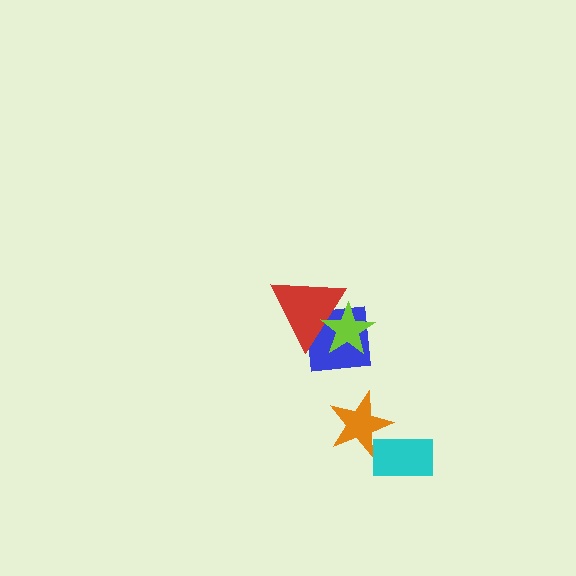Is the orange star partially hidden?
Yes, it is partially covered by another shape.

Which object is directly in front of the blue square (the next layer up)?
The red triangle is directly in front of the blue square.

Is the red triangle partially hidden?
Yes, it is partially covered by another shape.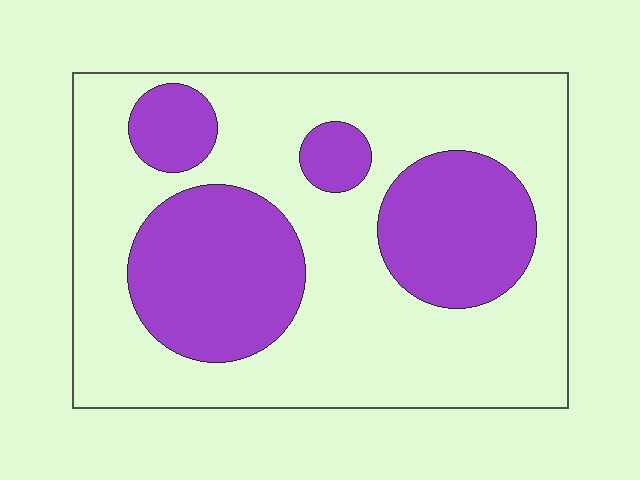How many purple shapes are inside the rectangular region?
4.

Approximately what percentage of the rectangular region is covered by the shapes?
Approximately 35%.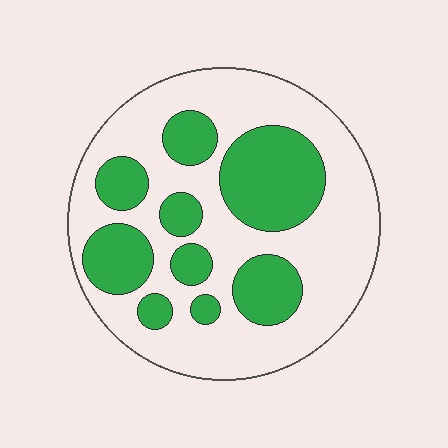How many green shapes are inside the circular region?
9.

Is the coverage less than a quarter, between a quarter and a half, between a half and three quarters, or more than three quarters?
Between a quarter and a half.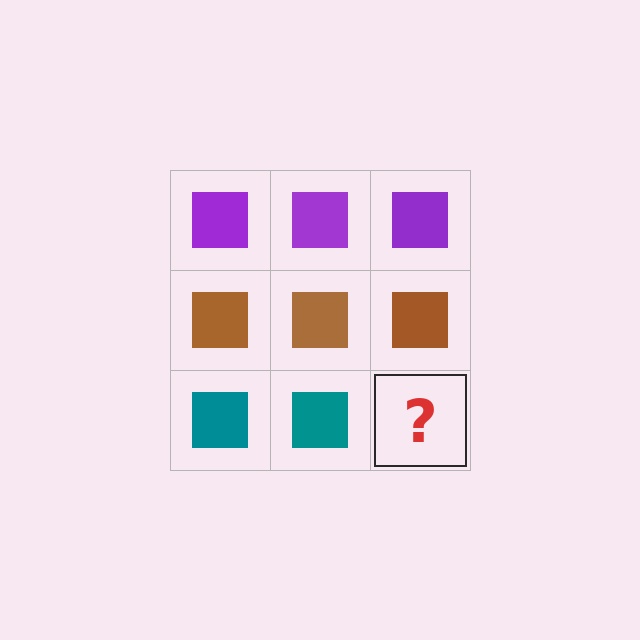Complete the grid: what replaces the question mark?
The question mark should be replaced with a teal square.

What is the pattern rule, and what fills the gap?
The rule is that each row has a consistent color. The gap should be filled with a teal square.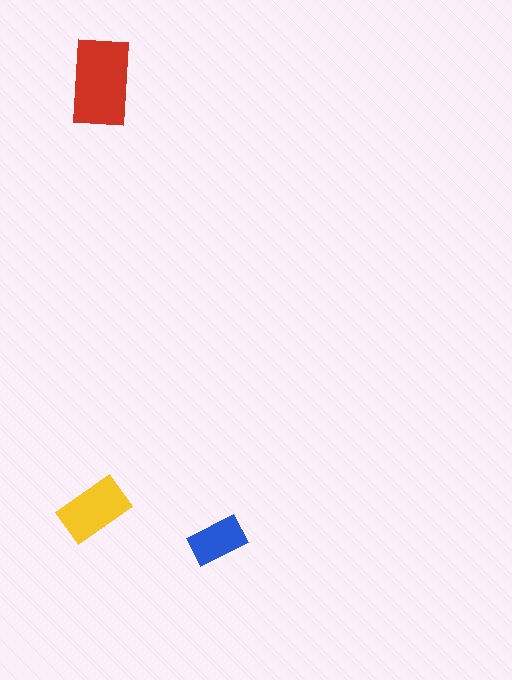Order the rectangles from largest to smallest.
the red one, the yellow one, the blue one.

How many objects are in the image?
There are 3 objects in the image.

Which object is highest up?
The red rectangle is topmost.